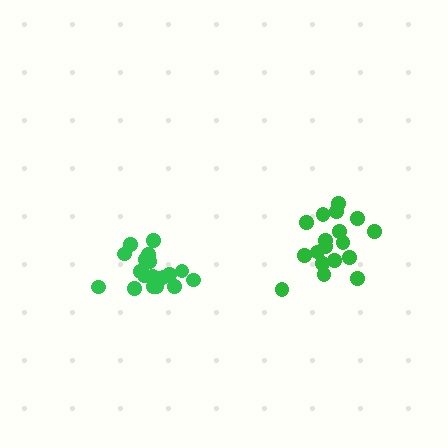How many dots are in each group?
Group 1: 19 dots, Group 2: 18 dots (37 total).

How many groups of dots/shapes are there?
There are 2 groups.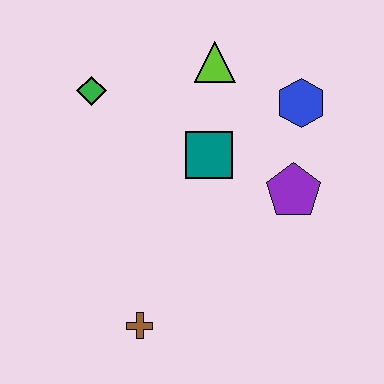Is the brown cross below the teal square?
Yes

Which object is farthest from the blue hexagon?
The brown cross is farthest from the blue hexagon.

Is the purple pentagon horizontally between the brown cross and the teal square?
No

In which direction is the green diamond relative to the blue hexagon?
The green diamond is to the left of the blue hexagon.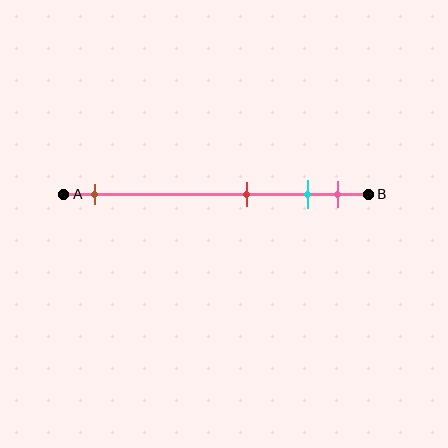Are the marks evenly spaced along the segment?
No, the marks are not evenly spaced.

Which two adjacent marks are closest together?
The cyan and pink marks are the closest adjacent pair.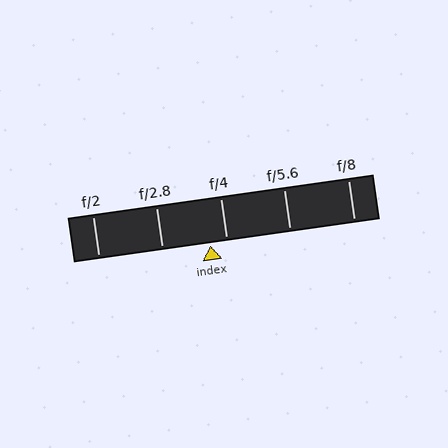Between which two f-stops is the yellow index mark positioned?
The index mark is between f/2.8 and f/4.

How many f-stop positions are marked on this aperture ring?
There are 5 f-stop positions marked.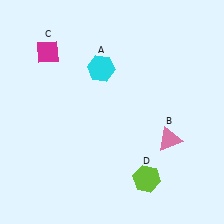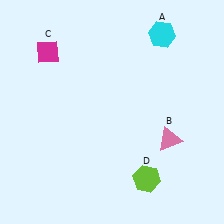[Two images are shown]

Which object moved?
The cyan hexagon (A) moved right.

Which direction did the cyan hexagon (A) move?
The cyan hexagon (A) moved right.